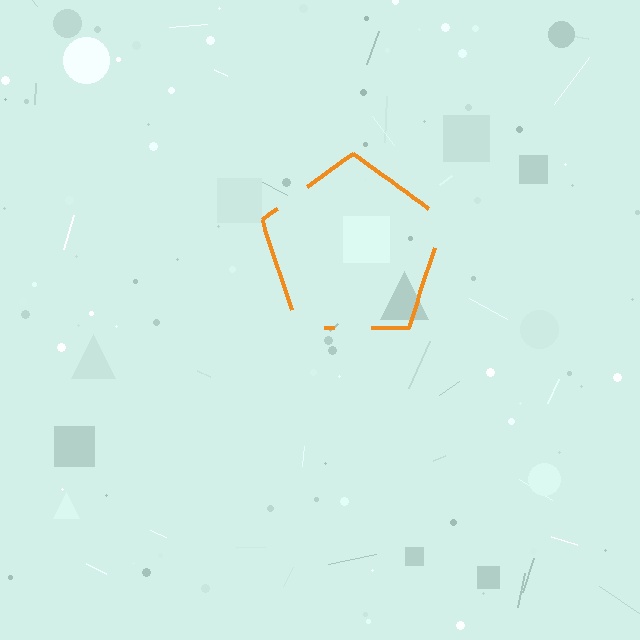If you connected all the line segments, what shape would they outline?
They would outline a pentagon.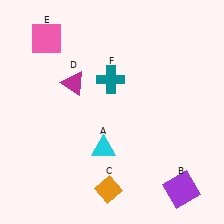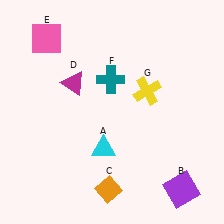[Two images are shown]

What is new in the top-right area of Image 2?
A yellow cross (G) was added in the top-right area of Image 2.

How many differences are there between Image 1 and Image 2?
There is 1 difference between the two images.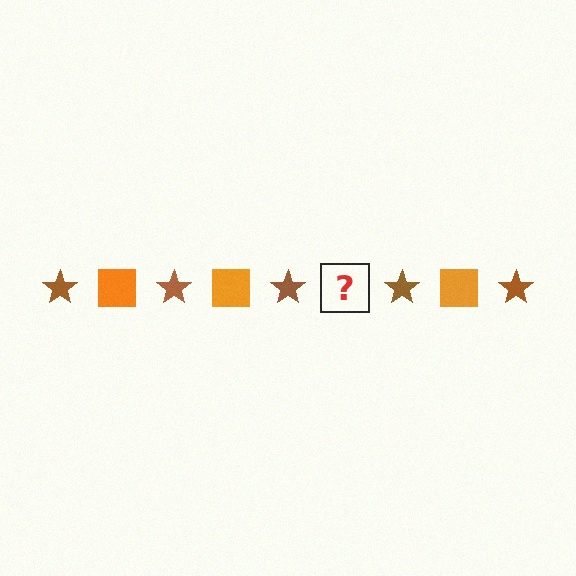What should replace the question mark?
The question mark should be replaced with an orange square.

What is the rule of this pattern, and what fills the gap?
The rule is that the pattern alternates between brown star and orange square. The gap should be filled with an orange square.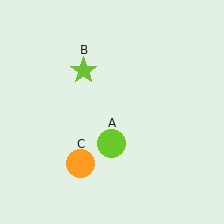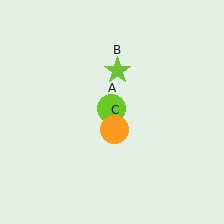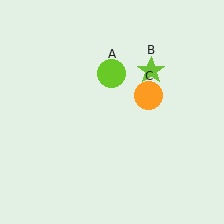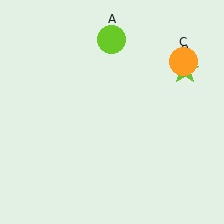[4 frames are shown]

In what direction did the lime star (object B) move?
The lime star (object B) moved right.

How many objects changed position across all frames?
3 objects changed position: lime circle (object A), lime star (object B), orange circle (object C).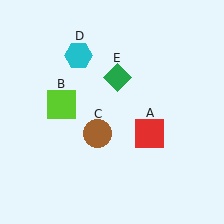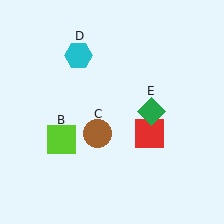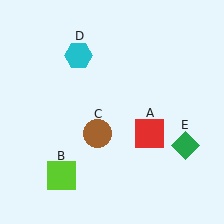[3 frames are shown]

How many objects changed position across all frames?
2 objects changed position: lime square (object B), green diamond (object E).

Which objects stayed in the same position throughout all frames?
Red square (object A) and brown circle (object C) and cyan hexagon (object D) remained stationary.